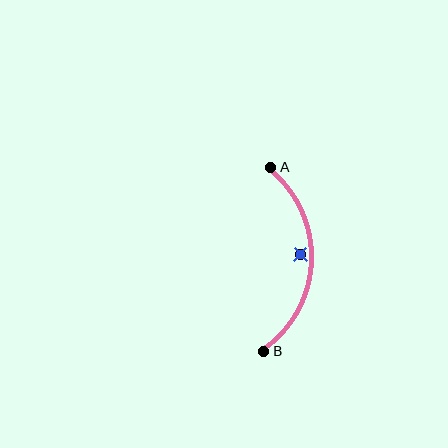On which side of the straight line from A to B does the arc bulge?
The arc bulges to the right of the straight line connecting A and B.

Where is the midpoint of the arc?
The arc midpoint is the point on the curve farthest from the straight line joining A and B. It sits to the right of that line.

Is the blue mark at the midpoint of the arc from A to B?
No — the blue mark does not lie on the arc at all. It sits slightly inside the curve.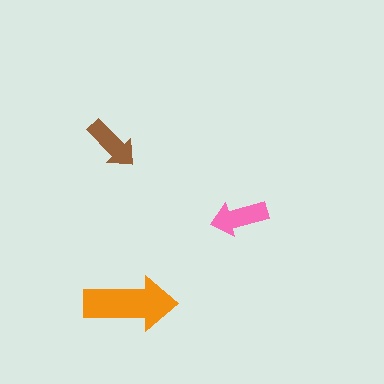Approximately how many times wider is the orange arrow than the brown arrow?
About 1.5 times wider.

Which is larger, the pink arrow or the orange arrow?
The orange one.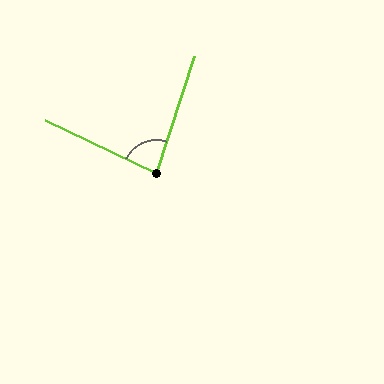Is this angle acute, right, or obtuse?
It is acute.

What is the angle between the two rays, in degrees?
Approximately 83 degrees.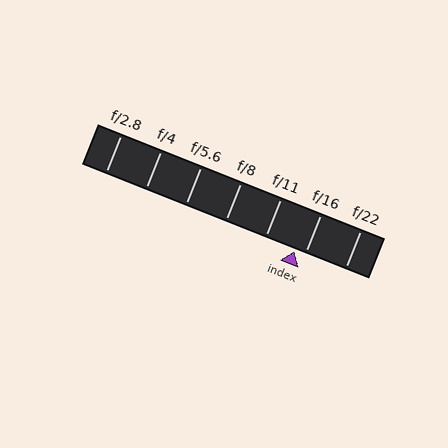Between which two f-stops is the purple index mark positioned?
The index mark is between f/11 and f/16.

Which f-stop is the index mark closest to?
The index mark is closest to f/16.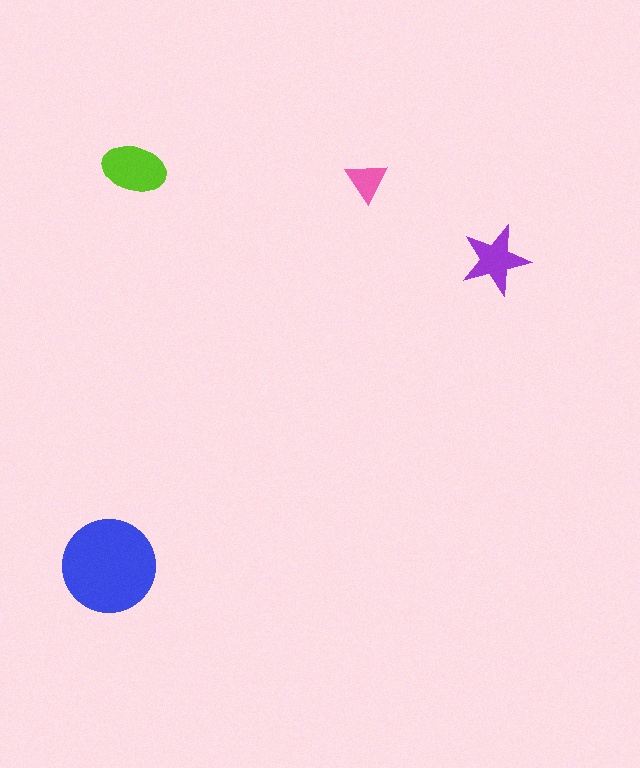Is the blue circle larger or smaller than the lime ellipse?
Larger.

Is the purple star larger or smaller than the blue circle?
Smaller.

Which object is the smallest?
The pink triangle.